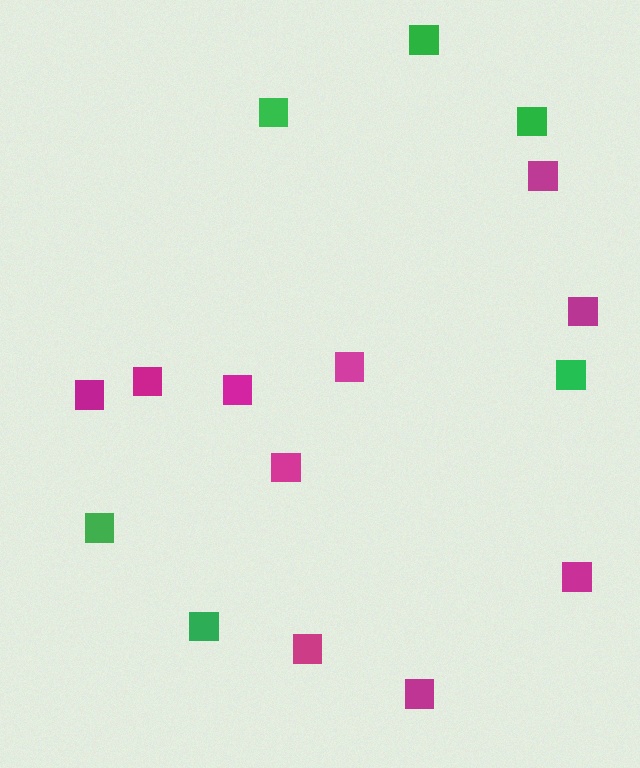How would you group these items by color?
There are 2 groups: one group of magenta squares (10) and one group of green squares (6).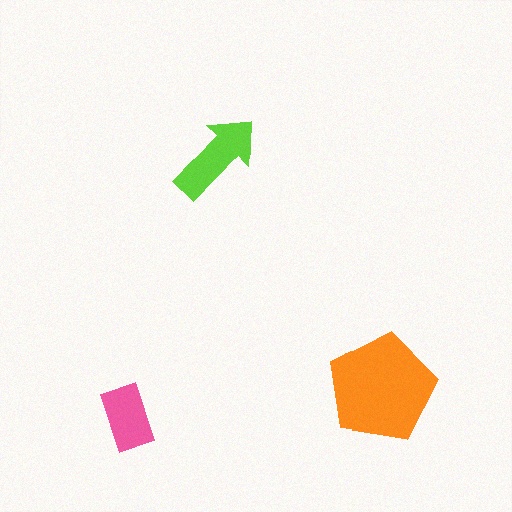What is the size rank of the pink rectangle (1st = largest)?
3rd.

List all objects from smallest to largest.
The pink rectangle, the lime arrow, the orange pentagon.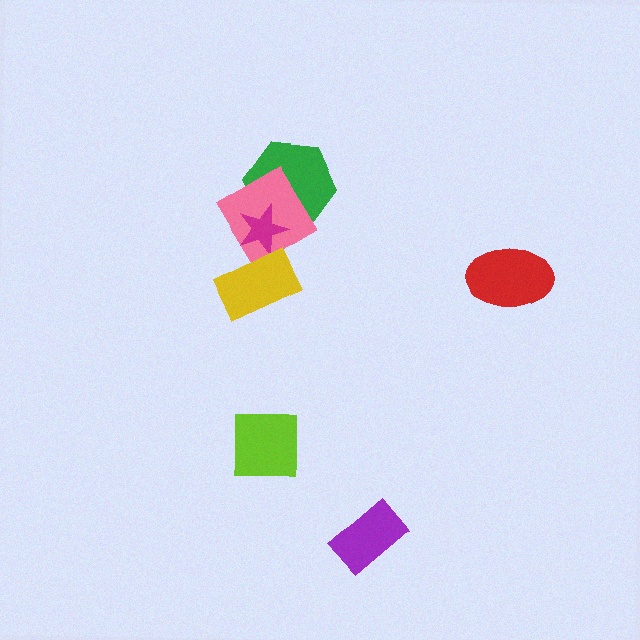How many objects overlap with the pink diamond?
2 objects overlap with the pink diamond.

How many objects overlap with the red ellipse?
0 objects overlap with the red ellipse.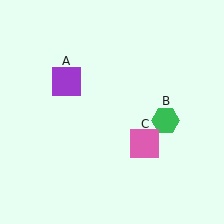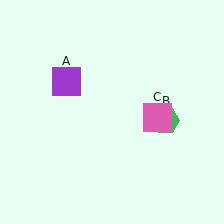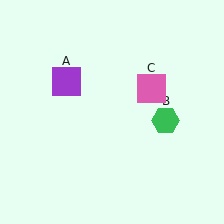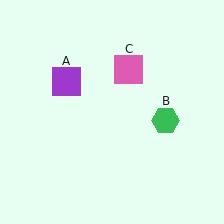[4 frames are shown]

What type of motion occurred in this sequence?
The pink square (object C) rotated counterclockwise around the center of the scene.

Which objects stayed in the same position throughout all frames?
Purple square (object A) and green hexagon (object B) remained stationary.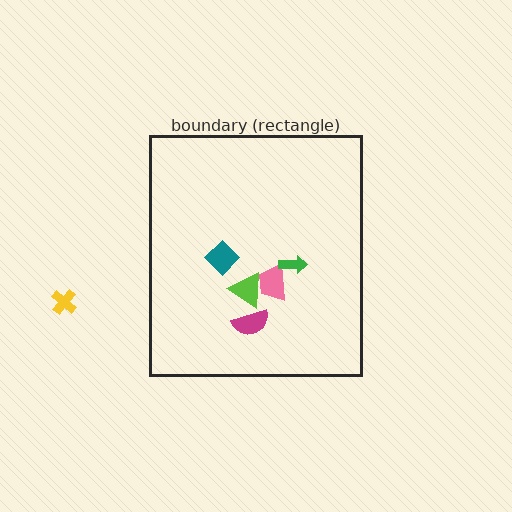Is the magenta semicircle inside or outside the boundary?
Inside.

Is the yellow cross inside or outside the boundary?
Outside.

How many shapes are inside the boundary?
5 inside, 1 outside.